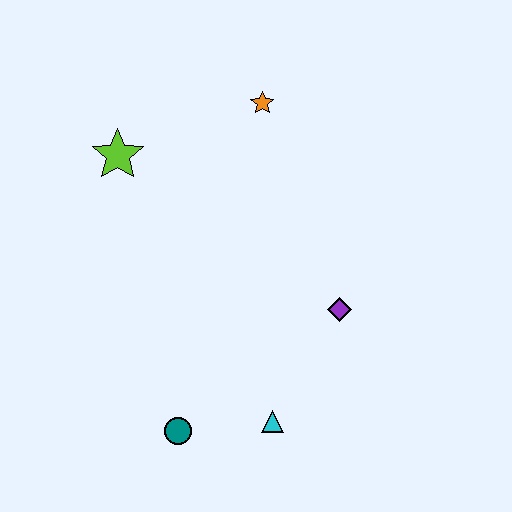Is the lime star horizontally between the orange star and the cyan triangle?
No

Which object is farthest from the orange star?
The teal circle is farthest from the orange star.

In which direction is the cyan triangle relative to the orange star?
The cyan triangle is below the orange star.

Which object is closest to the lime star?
The orange star is closest to the lime star.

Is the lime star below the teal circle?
No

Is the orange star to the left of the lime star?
No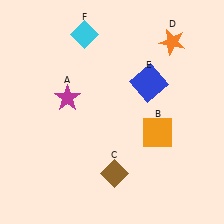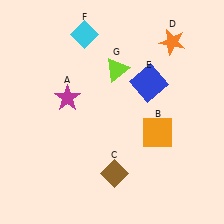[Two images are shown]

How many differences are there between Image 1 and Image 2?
There is 1 difference between the two images.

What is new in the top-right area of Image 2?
A lime triangle (G) was added in the top-right area of Image 2.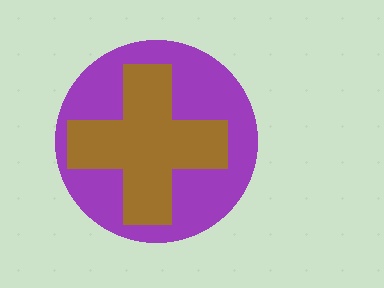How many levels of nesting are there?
2.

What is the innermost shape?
The brown cross.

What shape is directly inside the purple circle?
The brown cross.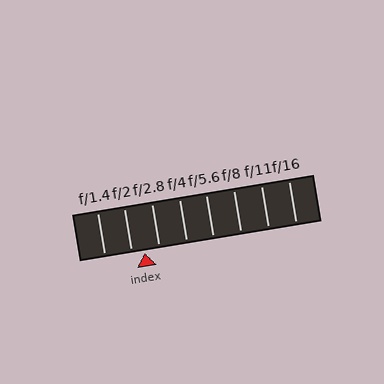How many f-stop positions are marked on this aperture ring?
There are 8 f-stop positions marked.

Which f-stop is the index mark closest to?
The index mark is closest to f/2.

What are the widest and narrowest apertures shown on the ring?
The widest aperture shown is f/1.4 and the narrowest is f/16.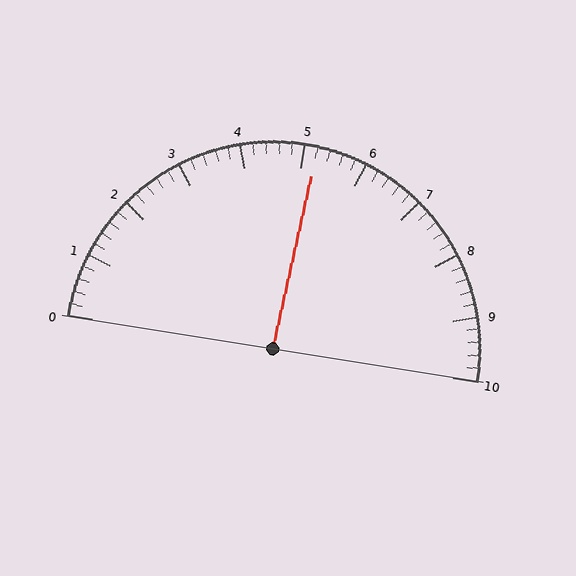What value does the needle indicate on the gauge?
The needle indicates approximately 5.2.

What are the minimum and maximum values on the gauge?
The gauge ranges from 0 to 10.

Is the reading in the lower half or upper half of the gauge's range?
The reading is in the upper half of the range (0 to 10).